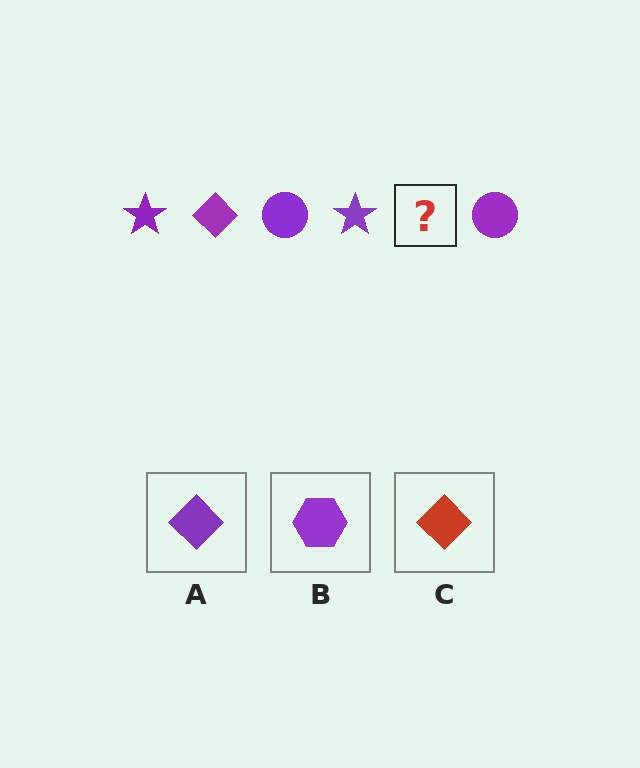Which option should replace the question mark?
Option A.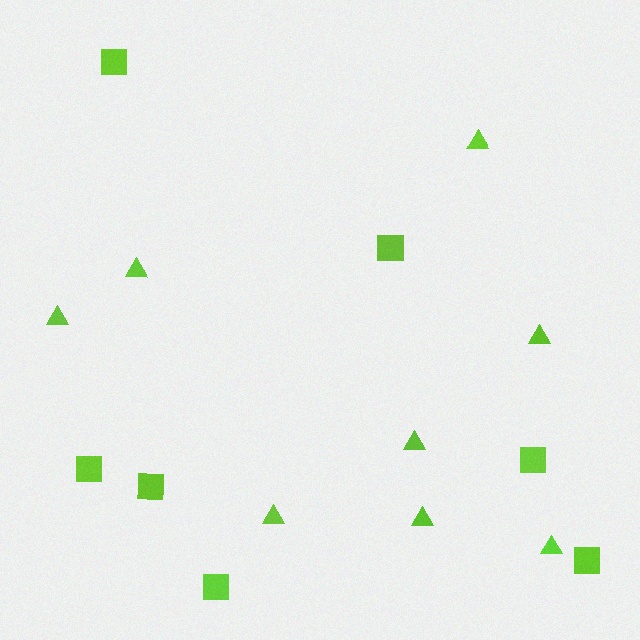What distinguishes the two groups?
There are 2 groups: one group of squares (7) and one group of triangles (8).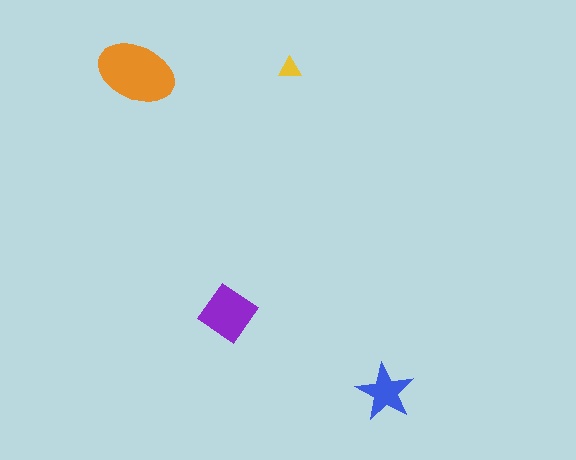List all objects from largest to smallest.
The orange ellipse, the purple diamond, the blue star, the yellow triangle.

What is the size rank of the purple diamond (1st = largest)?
2nd.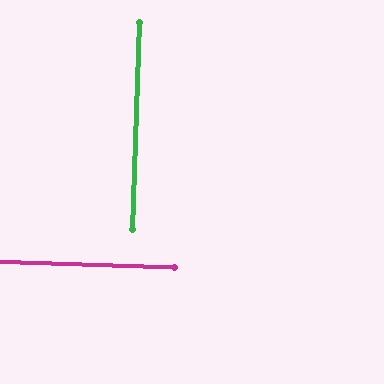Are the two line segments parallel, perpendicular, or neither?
Perpendicular — they meet at approximately 90°.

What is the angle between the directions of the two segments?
Approximately 90 degrees.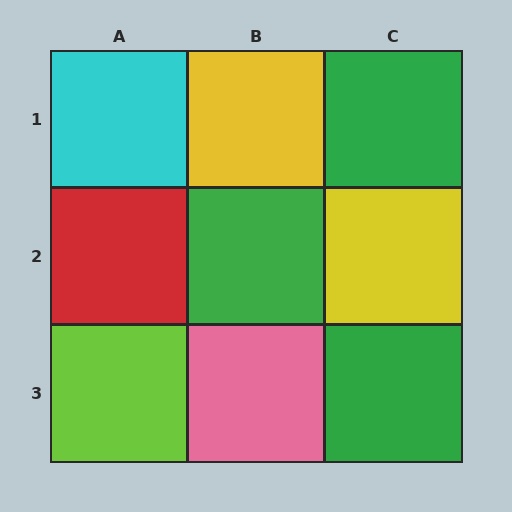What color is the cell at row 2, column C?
Yellow.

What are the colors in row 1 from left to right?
Cyan, yellow, green.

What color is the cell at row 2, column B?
Green.